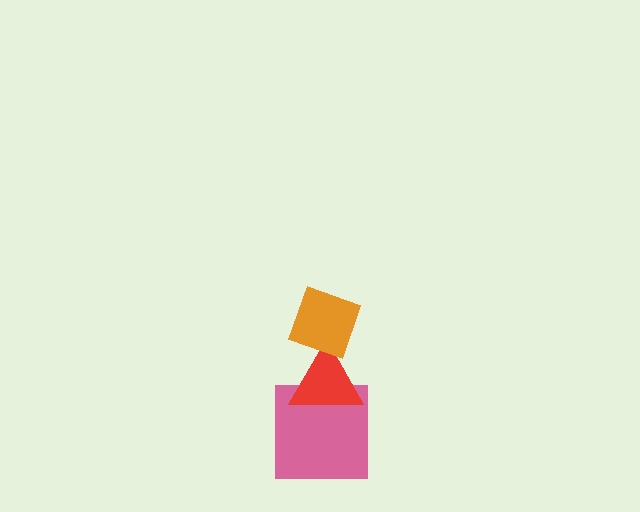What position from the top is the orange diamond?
The orange diamond is 1st from the top.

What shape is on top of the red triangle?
The orange diamond is on top of the red triangle.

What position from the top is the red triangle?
The red triangle is 2nd from the top.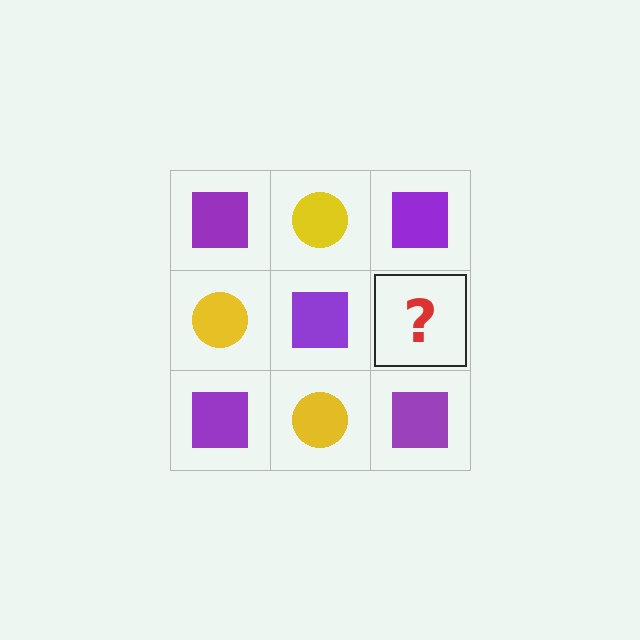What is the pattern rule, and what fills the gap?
The rule is that it alternates purple square and yellow circle in a checkerboard pattern. The gap should be filled with a yellow circle.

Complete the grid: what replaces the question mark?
The question mark should be replaced with a yellow circle.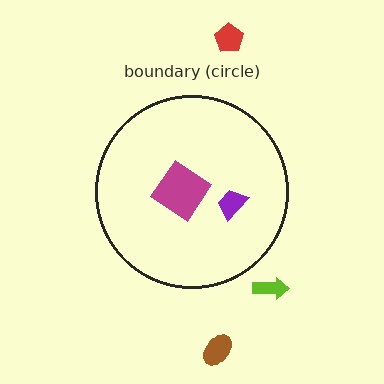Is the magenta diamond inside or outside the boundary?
Inside.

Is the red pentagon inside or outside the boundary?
Outside.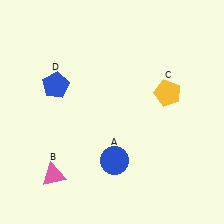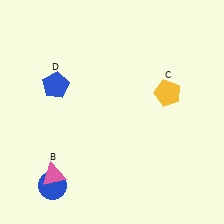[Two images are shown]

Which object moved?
The blue circle (A) moved left.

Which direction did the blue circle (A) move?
The blue circle (A) moved left.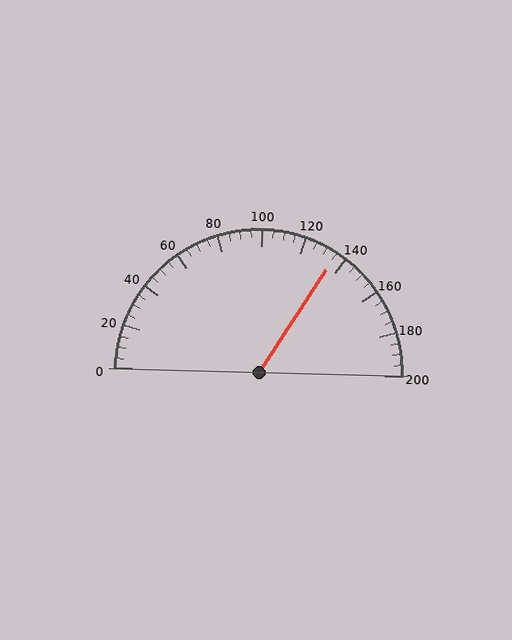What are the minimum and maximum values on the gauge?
The gauge ranges from 0 to 200.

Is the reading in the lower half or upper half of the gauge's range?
The reading is in the upper half of the range (0 to 200).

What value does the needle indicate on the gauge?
The needle indicates approximately 135.